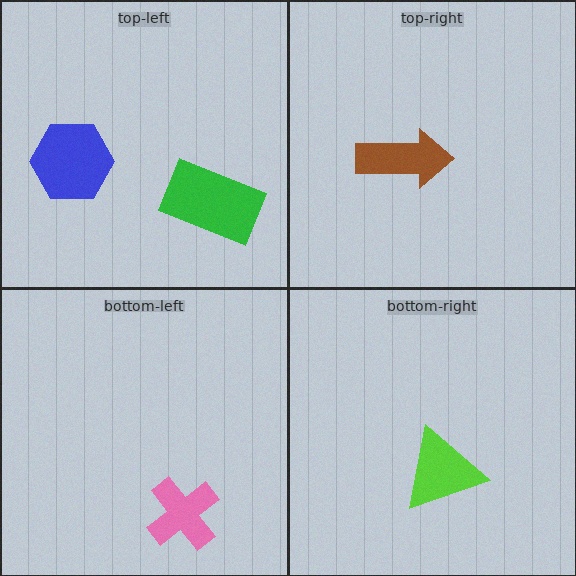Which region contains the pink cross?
The bottom-left region.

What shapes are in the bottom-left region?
The pink cross.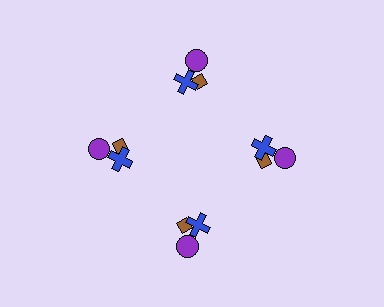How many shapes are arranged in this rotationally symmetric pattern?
There are 12 shapes, arranged in 4 groups of 3.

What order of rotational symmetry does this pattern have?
This pattern has 4-fold rotational symmetry.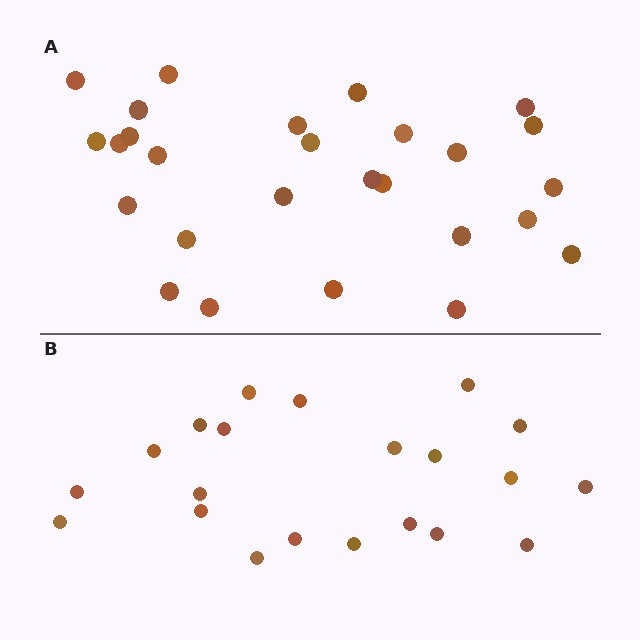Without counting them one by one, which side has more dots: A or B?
Region A (the top region) has more dots.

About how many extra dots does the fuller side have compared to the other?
Region A has about 6 more dots than region B.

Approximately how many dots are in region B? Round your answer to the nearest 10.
About 20 dots. (The exact count is 21, which rounds to 20.)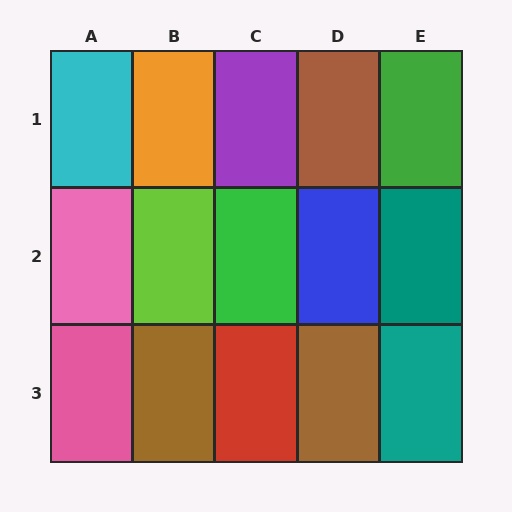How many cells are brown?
3 cells are brown.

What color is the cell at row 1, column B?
Orange.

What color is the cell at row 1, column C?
Purple.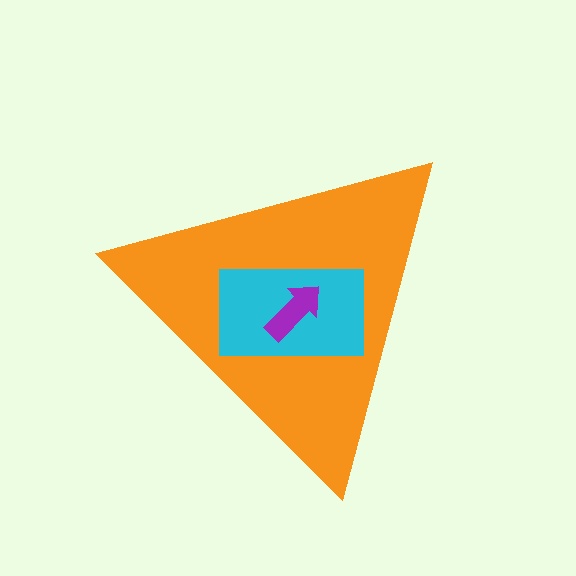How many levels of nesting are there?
3.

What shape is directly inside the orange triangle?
The cyan rectangle.